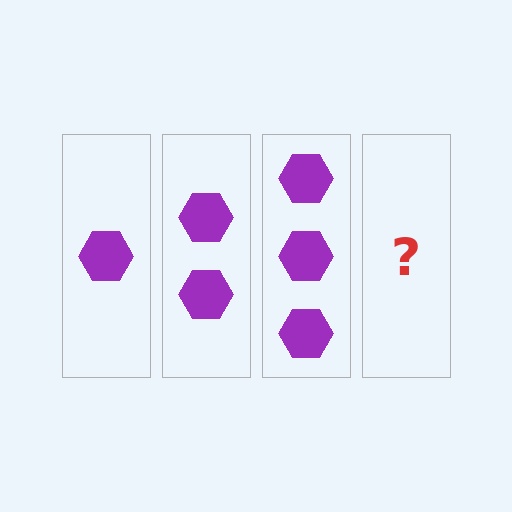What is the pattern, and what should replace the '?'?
The pattern is that each step adds one more hexagon. The '?' should be 4 hexagons.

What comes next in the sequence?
The next element should be 4 hexagons.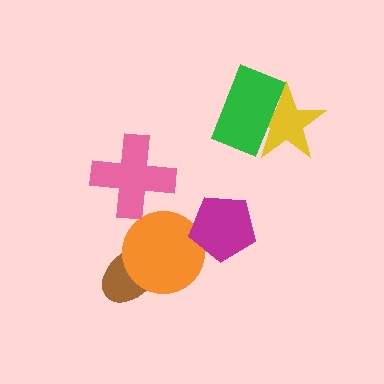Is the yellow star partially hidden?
Yes, it is partially covered by another shape.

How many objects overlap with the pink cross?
0 objects overlap with the pink cross.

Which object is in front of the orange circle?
The magenta pentagon is in front of the orange circle.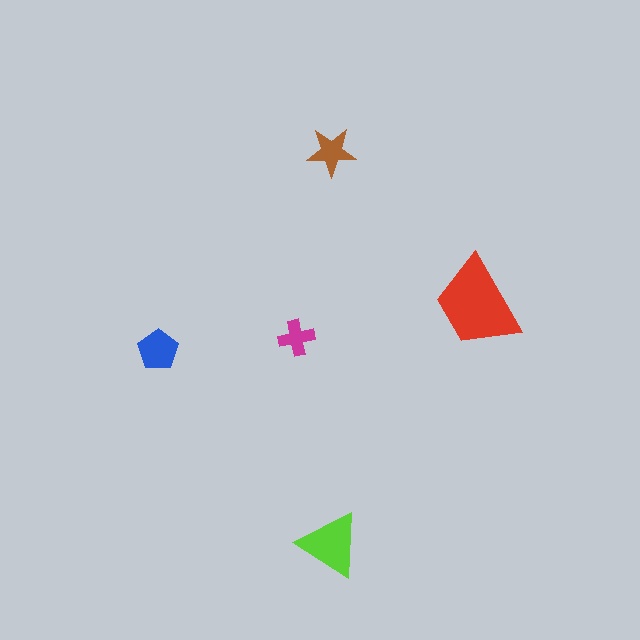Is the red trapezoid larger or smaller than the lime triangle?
Larger.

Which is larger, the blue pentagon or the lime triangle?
The lime triangle.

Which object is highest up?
The brown star is topmost.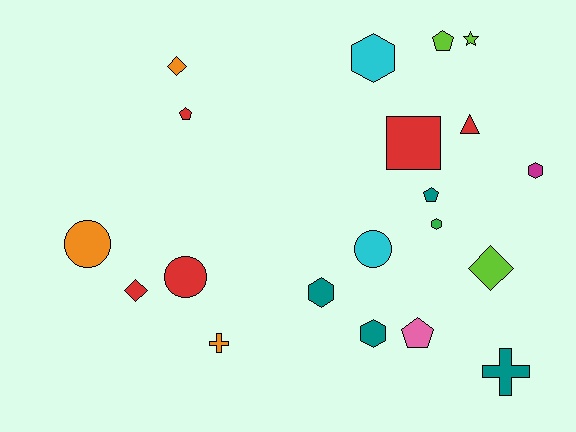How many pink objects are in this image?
There is 1 pink object.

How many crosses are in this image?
There are 2 crosses.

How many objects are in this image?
There are 20 objects.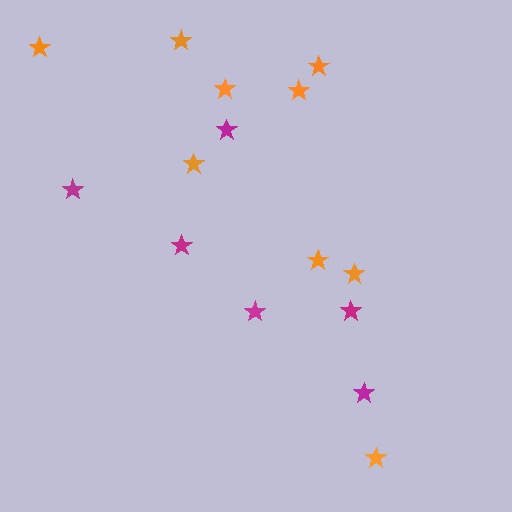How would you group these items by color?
There are 2 groups: one group of magenta stars (6) and one group of orange stars (9).